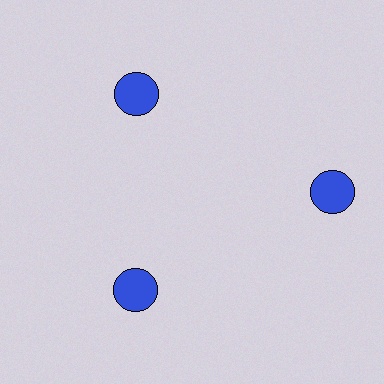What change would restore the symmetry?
The symmetry would be restored by moving it inward, back onto the ring so that all 3 circles sit at equal angles and equal distance from the center.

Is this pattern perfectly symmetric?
No. The 3 blue circles are arranged in a ring, but one element near the 3 o'clock position is pushed outward from the center, breaking the 3-fold rotational symmetry.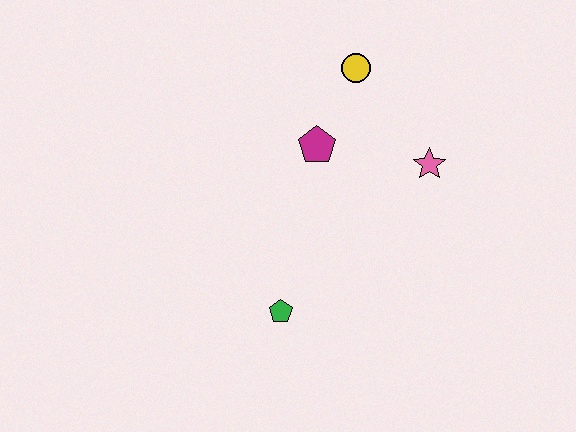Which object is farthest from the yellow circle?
The green pentagon is farthest from the yellow circle.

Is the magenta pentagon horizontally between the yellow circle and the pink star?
No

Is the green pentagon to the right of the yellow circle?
No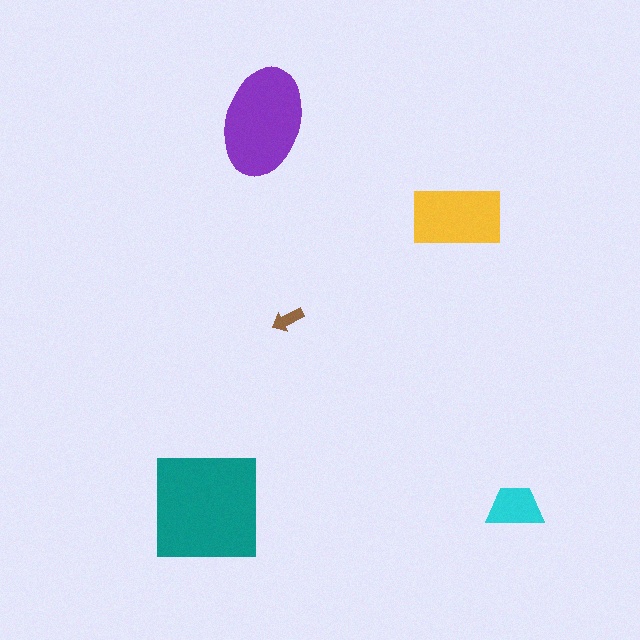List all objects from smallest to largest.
The brown arrow, the cyan trapezoid, the yellow rectangle, the purple ellipse, the teal square.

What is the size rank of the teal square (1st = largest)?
1st.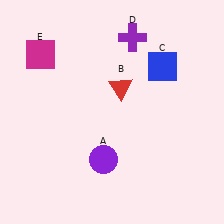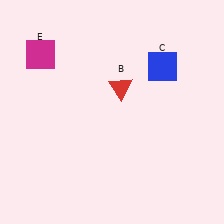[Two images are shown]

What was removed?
The purple circle (A), the purple cross (D) were removed in Image 2.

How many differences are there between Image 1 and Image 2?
There are 2 differences between the two images.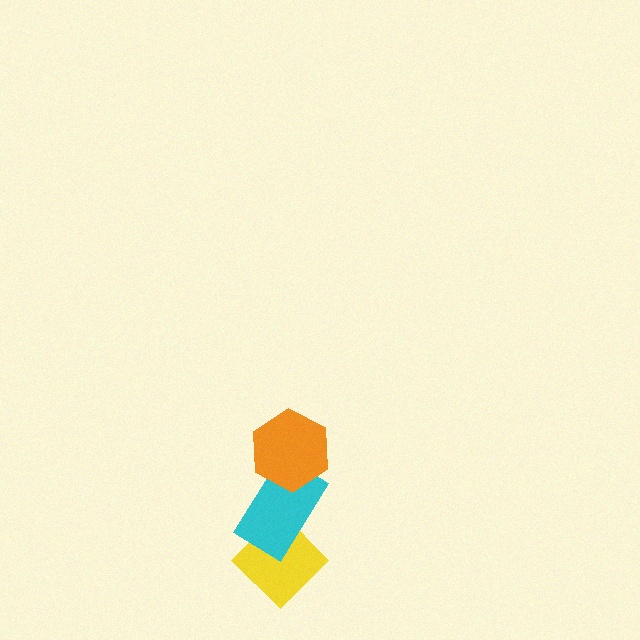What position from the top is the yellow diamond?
The yellow diamond is 3rd from the top.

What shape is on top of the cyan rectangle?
The orange hexagon is on top of the cyan rectangle.